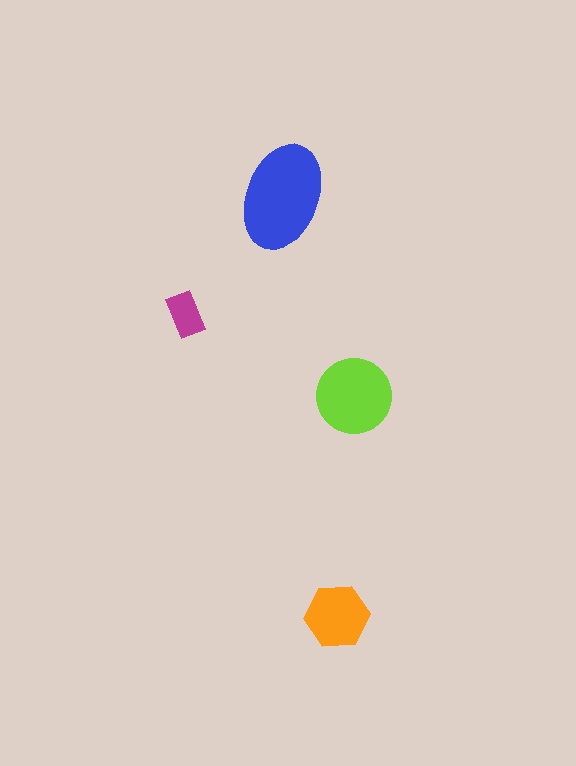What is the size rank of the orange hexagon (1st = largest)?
3rd.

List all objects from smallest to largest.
The magenta rectangle, the orange hexagon, the lime circle, the blue ellipse.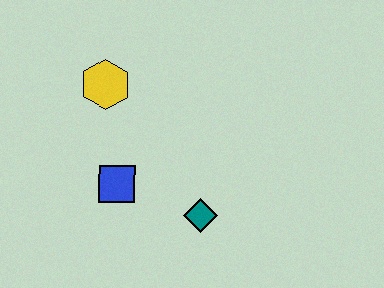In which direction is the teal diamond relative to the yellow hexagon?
The teal diamond is below the yellow hexagon.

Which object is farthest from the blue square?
The yellow hexagon is farthest from the blue square.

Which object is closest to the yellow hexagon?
The blue square is closest to the yellow hexagon.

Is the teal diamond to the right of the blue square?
Yes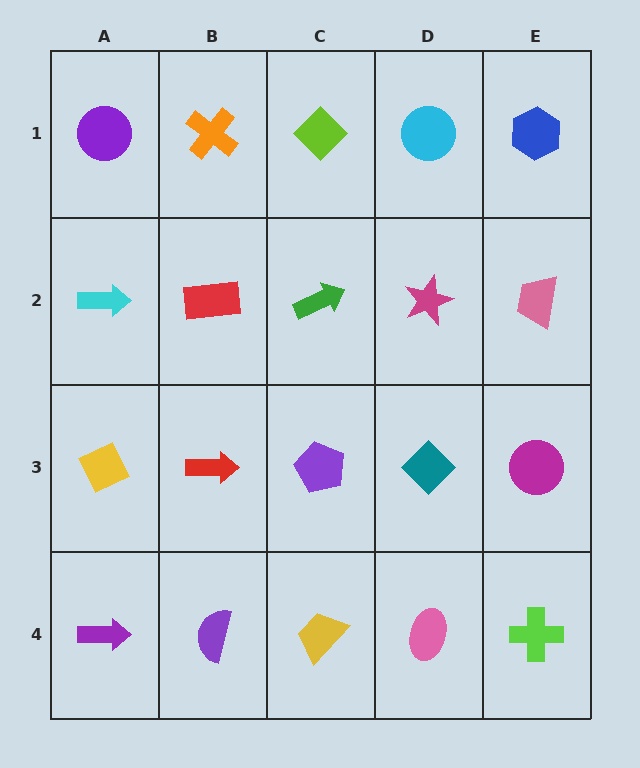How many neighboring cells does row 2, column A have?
3.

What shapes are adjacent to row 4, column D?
A teal diamond (row 3, column D), a yellow trapezoid (row 4, column C), a lime cross (row 4, column E).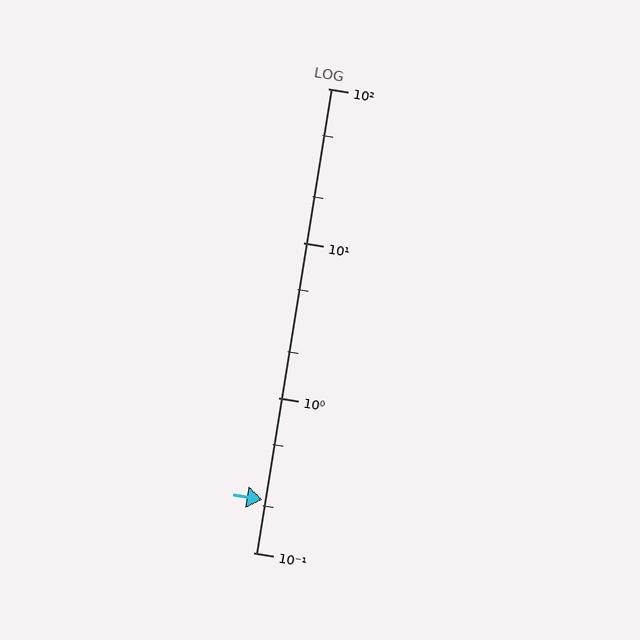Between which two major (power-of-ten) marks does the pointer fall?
The pointer is between 0.1 and 1.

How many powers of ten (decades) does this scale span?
The scale spans 3 decades, from 0.1 to 100.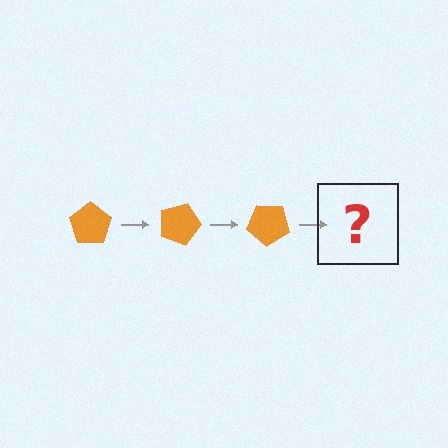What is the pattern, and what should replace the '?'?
The pattern is that the pentagon rotates 20 degrees each step. The '?' should be an orange pentagon rotated 60 degrees.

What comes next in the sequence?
The next element should be an orange pentagon rotated 60 degrees.